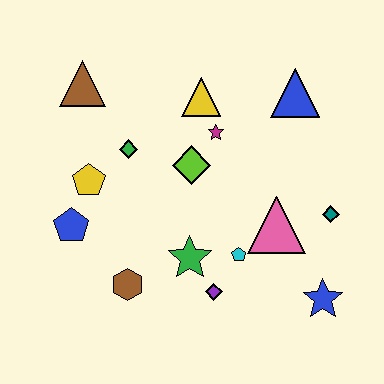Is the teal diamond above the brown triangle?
No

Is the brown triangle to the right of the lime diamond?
No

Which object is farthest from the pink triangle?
The brown triangle is farthest from the pink triangle.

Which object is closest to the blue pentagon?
The yellow pentagon is closest to the blue pentagon.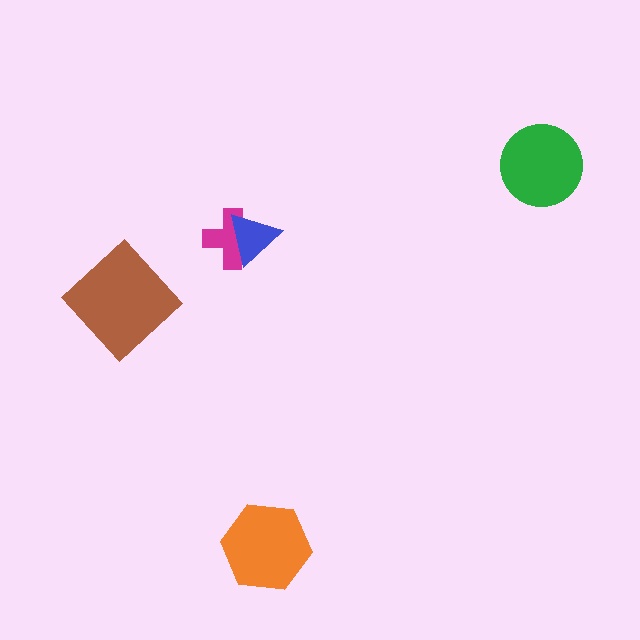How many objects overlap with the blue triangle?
1 object overlaps with the blue triangle.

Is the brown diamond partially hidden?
No, no other shape covers it.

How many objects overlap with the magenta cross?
1 object overlaps with the magenta cross.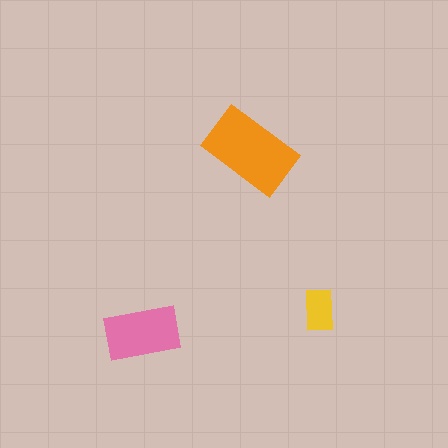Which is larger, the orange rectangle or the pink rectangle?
The orange one.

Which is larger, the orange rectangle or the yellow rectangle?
The orange one.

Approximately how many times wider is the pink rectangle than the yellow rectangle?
About 1.5 times wider.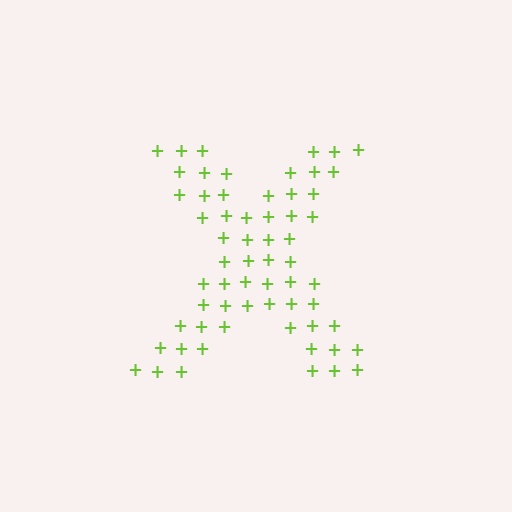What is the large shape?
The large shape is the letter X.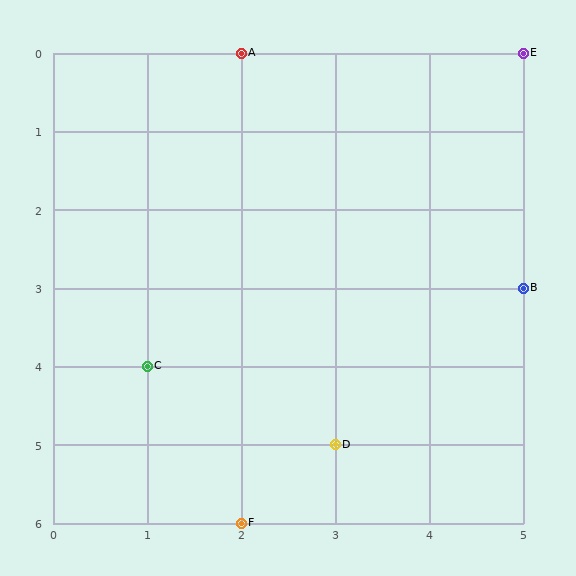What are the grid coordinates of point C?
Point C is at grid coordinates (1, 4).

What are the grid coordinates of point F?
Point F is at grid coordinates (2, 6).